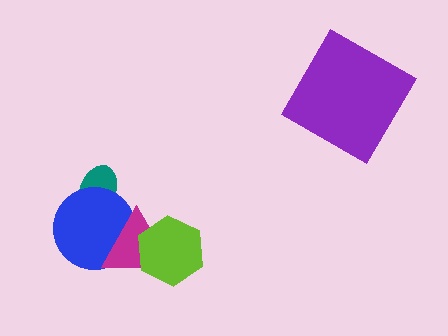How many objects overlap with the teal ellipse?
1 object overlaps with the teal ellipse.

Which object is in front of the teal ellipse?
The blue circle is in front of the teal ellipse.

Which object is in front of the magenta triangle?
The lime hexagon is in front of the magenta triangle.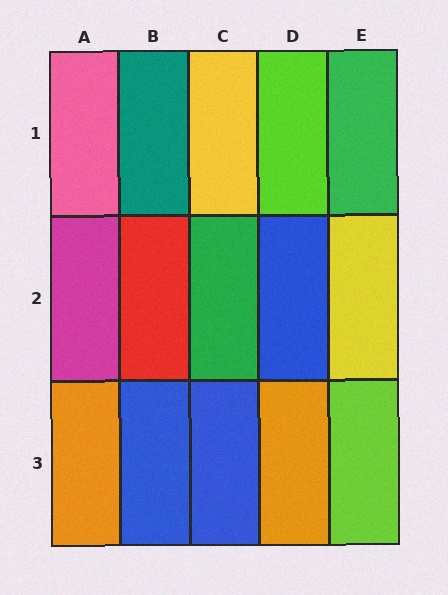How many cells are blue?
3 cells are blue.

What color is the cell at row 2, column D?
Blue.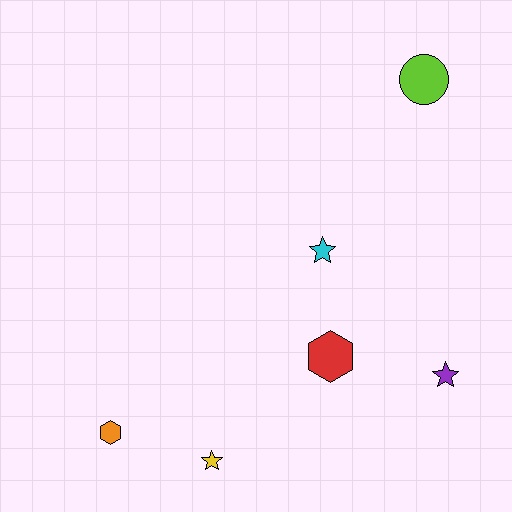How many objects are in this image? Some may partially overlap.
There are 6 objects.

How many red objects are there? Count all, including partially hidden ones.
There is 1 red object.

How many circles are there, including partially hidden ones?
There is 1 circle.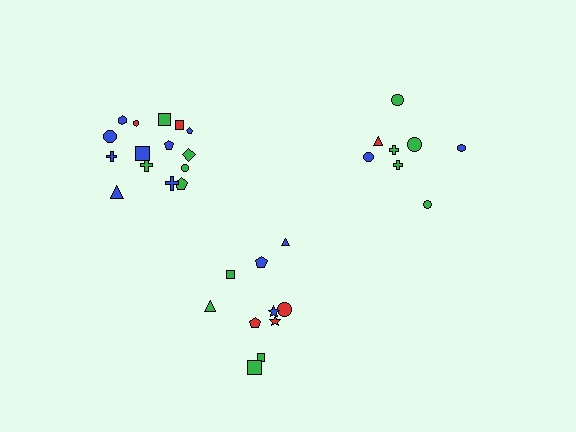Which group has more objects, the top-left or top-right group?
The top-left group.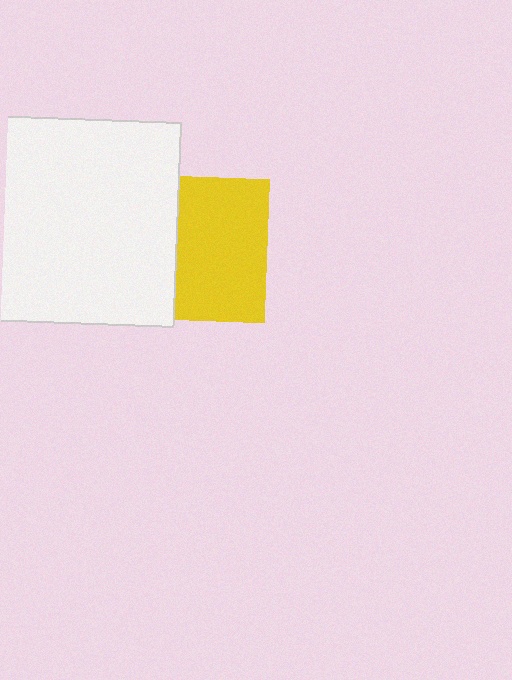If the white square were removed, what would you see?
You would see the complete yellow square.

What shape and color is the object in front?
The object in front is a white square.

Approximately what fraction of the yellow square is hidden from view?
Roughly 38% of the yellow square is hidden behind the white square.